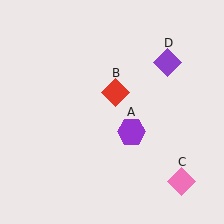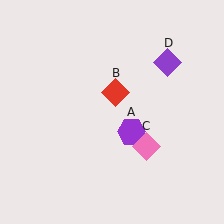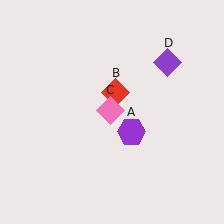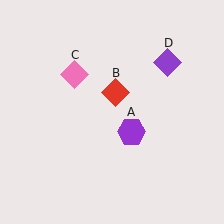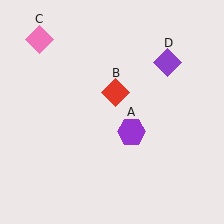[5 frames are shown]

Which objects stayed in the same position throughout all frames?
Purple hexagon (object A) and red diamond (object B) and purple diamond (object D) remained stationary.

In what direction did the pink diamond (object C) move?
The pink diamond (object C) moved up and to the left.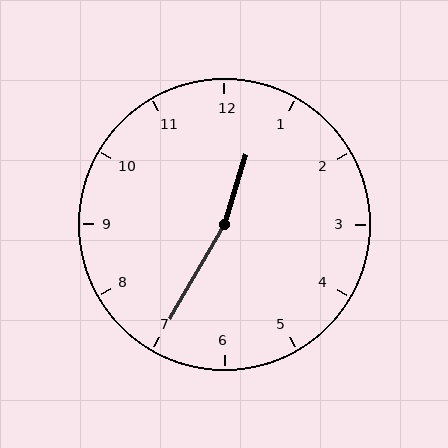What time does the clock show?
12:35.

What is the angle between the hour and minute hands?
Approximately 168 degrees.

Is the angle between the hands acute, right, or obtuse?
It is obtuse.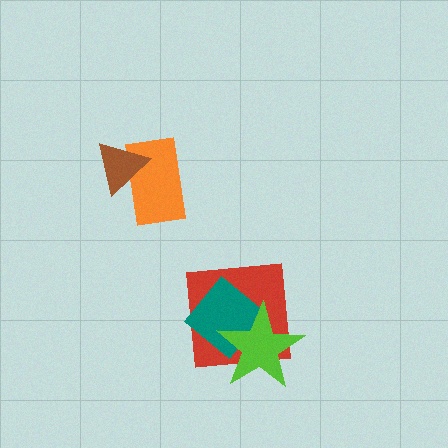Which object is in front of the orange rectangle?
The brown triangle is in front of the orange rectangle.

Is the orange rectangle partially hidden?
Yes, it is partially covered by another shape.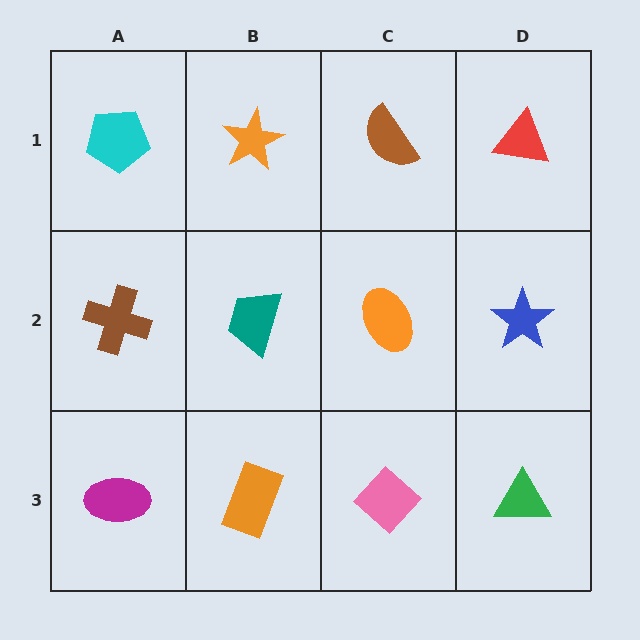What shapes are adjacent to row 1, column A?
A brown cross (row 2, column A), an orange star (row 1, column B).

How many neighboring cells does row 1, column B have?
3.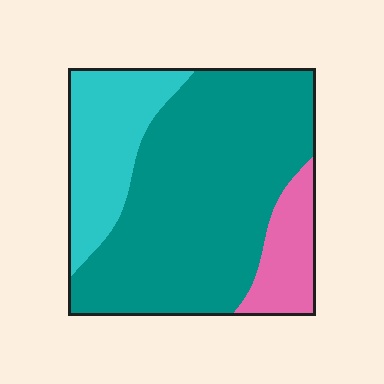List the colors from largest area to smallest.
From largest to smallest: teal, cyan, pink.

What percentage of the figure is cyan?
Cyan takes up about one fifth (1/5) of the figure.